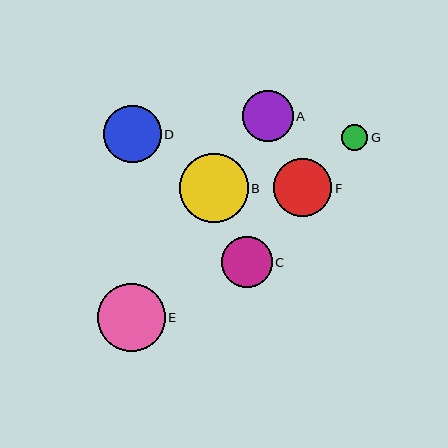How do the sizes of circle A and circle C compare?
Circle A and circle C are approximately the same size.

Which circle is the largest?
Circle B is the largest with a size of approximately 69 pixels.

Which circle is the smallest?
Circle G is the smallest with a size of approximately 26 pixels.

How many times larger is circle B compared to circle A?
Circle B is approximately 1.4 times the size of circle A.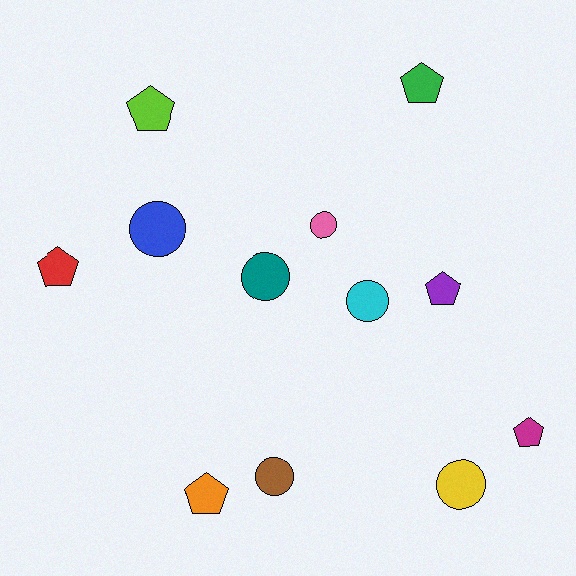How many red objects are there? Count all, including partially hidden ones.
There is 1 red object.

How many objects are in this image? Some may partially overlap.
There are 12 objects.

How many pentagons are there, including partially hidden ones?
There are 6 pentagons.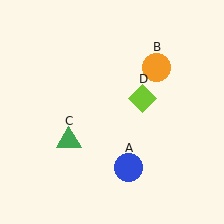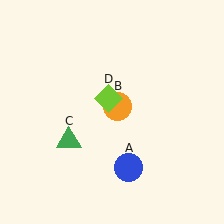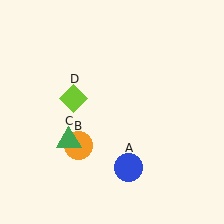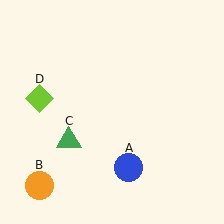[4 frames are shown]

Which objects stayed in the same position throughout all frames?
Blue circle (object A) and green triangle (object C) remained stationary.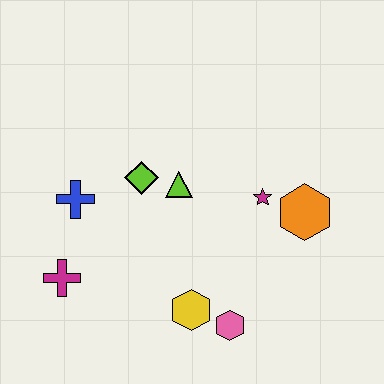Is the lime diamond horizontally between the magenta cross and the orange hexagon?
Yes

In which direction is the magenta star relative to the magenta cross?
The magenta star is to the right of the magenta cross.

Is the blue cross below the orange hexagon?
No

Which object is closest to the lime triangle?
The lime diamond is closest to the lime triangle.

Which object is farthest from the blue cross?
The orange hexagon is farthest from the blue cross.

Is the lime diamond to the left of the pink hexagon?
Yes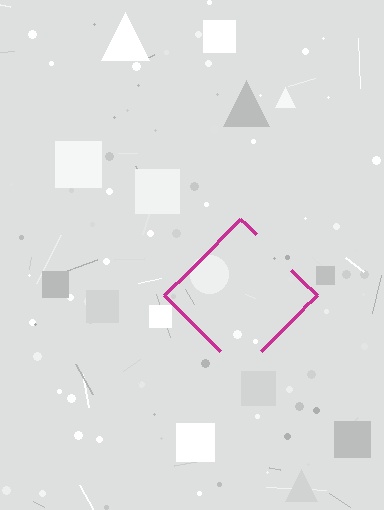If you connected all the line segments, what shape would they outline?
They would outline a diamond.